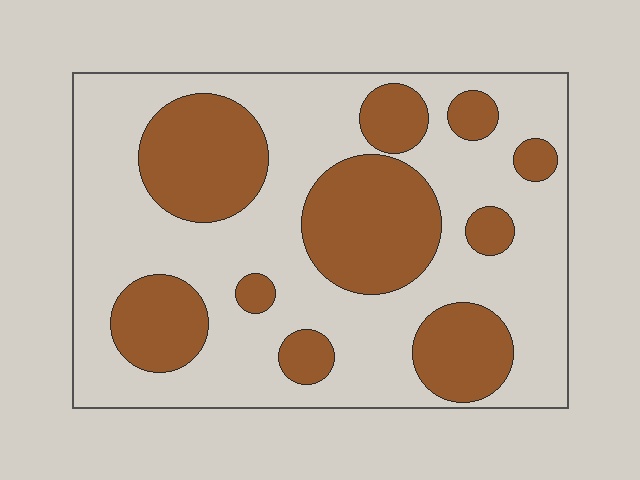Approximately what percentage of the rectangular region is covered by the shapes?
Approximately 35%.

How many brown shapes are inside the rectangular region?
10.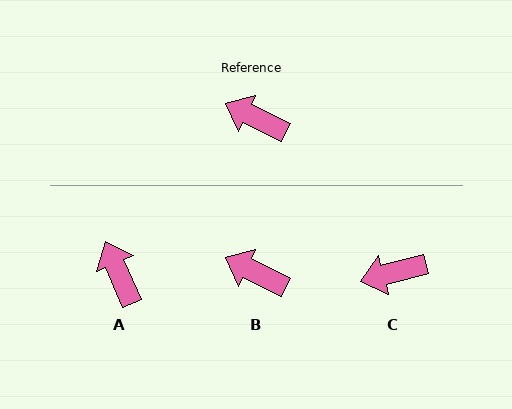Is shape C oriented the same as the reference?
No, it is off by about 41 degrees.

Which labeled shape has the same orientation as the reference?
B.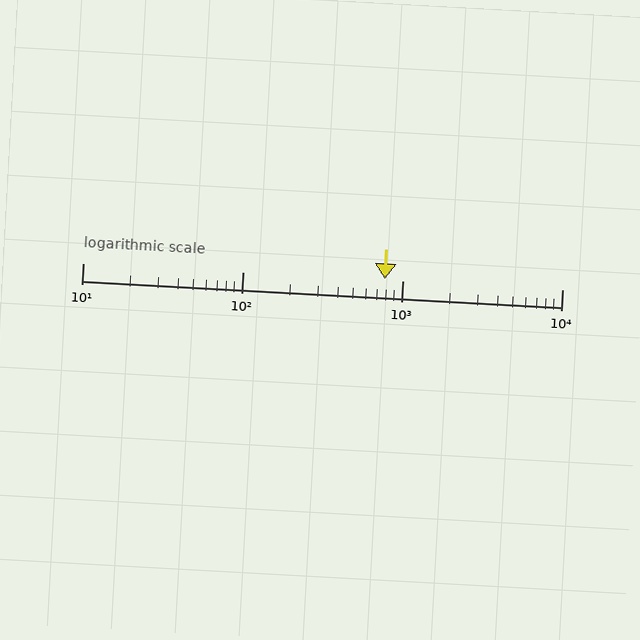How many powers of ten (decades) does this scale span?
The scale spans 3 decades, from 10 to 10000.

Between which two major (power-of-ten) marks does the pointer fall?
The pointer is between 100 and 1000.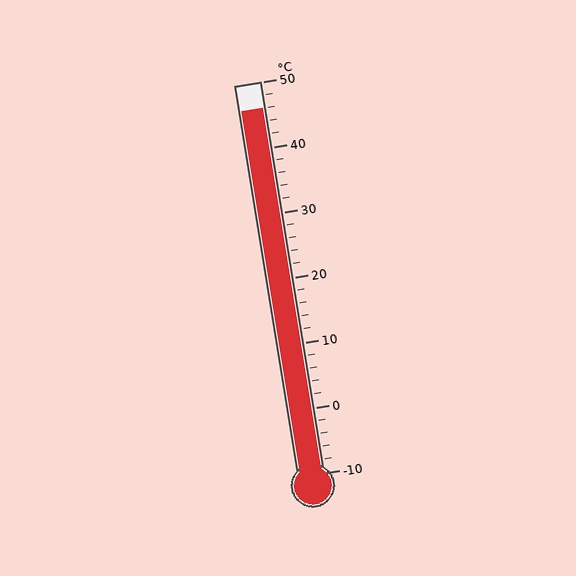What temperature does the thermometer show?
The thermometer shows approximately 46°C.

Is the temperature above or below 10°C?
The temperature is above 10°C.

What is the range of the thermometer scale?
The thermometer scale ranges from -10°C to 50°C.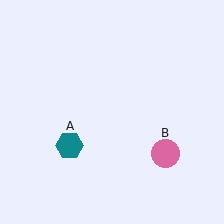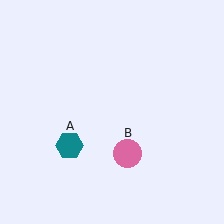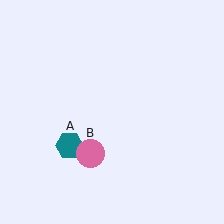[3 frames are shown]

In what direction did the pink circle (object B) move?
The pink circle (object B) moved left.